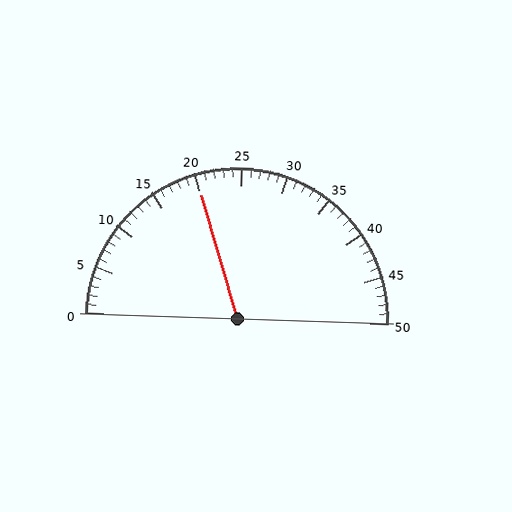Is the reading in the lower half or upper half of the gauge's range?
The reading is in the lower half of the range (0 to 50).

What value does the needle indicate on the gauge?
The needle indicates approximately 20.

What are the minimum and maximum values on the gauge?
The gauge ranges from 0 to 50.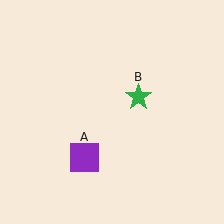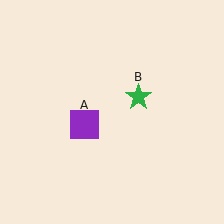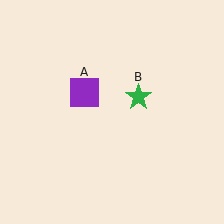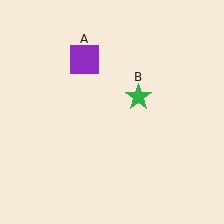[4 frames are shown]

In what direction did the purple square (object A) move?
The purple square (object A) moved up.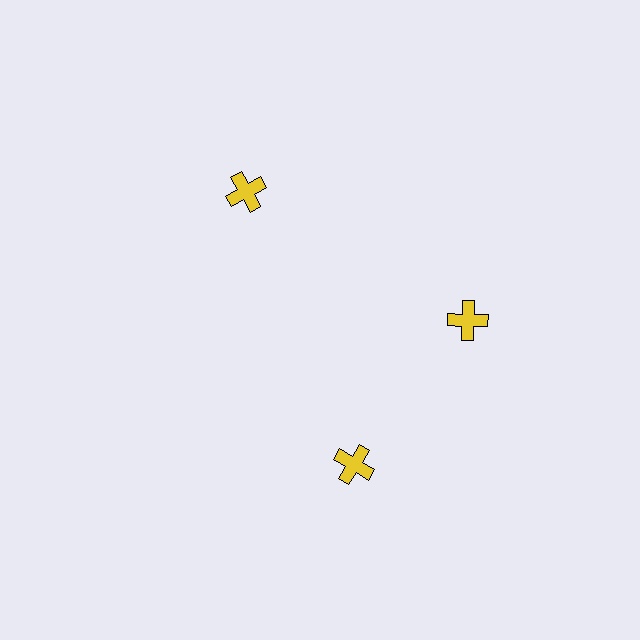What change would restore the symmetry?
The symmetry would be restored by rotating it back into even spacing with its neighbors so that all 3 crosses sit at equal angles and equal distance from the center.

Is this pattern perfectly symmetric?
No. The 3 yellow crosses are arranged in a ring, but one element near the 7 o'clock position is rotated out of alignment along the ring, breaking the 3-fold rotational symmetry.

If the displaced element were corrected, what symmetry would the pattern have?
It would have 3-fold rotational symmetry — the pattern would map onto itself every 120 degrees.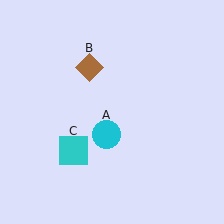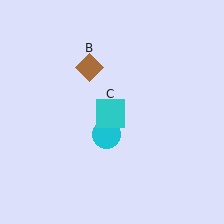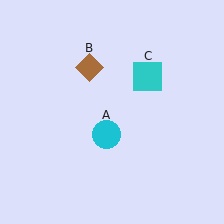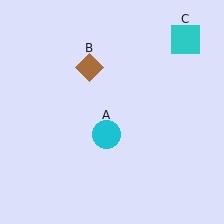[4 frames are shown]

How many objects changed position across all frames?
1 object changed position: cyan square (object C).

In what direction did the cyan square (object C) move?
The cyan square (object C) moved up and to the right.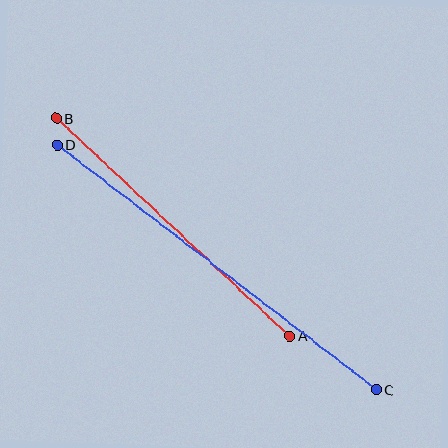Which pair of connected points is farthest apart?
Points C and D are farthest apart.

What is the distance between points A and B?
The distance is approximately 319 pixels.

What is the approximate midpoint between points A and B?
The midpoint is at approximately (173, 227) pixels.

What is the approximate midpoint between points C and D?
The midpoint is at approximately (216, 267) pixels.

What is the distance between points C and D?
The distance is approximately 402 pixels.